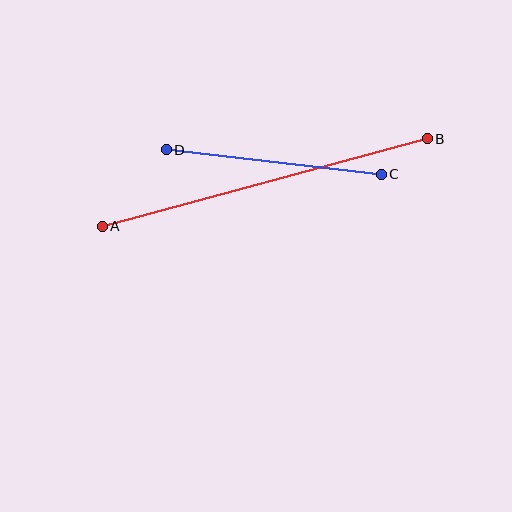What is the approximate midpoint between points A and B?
The midpoint is at approximately (265, 183) pixels.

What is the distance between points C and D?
The distance is approximately 216 pixels.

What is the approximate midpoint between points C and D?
The midpoint is at approximately (274, 162) pixels.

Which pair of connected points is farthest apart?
Points A and B are farthest apart.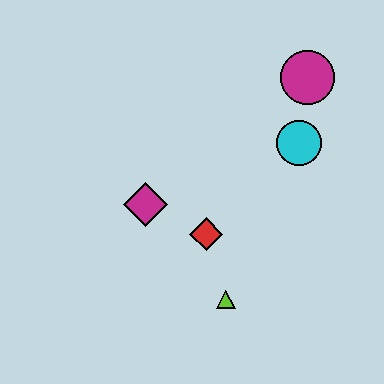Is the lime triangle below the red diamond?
Yes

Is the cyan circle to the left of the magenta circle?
Yes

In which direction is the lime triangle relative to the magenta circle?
The lime triangle is below the magenta circle.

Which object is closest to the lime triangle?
The red diamond is closest to the lime triangle.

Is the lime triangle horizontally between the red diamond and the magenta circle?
Yes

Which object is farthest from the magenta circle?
The lime triangle is farthest from the magenta circle.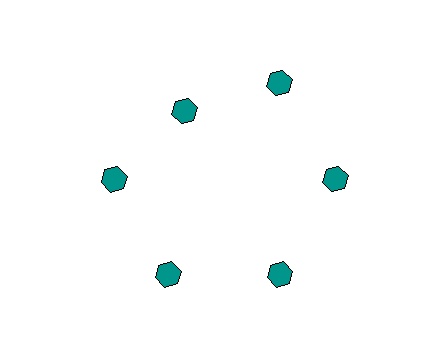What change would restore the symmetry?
The symmetry would be restored by moving it outward, back onto the ring so that all 6 hexagons sit at equal angles and equal distance from the center.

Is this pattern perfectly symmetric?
No. The 6 teal hexagons are arranged in a ring, but one element near the 11 o'clock position is pulled inward toward the center, breaking the 6-fold rotational symmetry.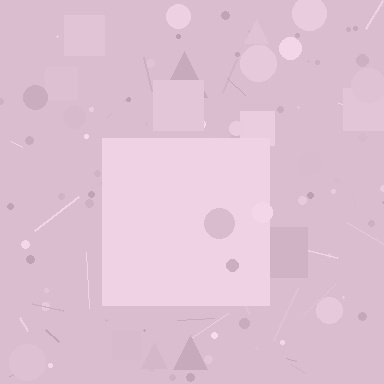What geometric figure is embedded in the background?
A square is embedded in the background.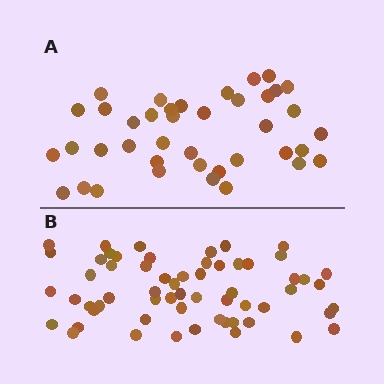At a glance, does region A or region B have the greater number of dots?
Region B (the bottom region) has more dots.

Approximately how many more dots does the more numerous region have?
Region B has approximately 20 more dots than region A.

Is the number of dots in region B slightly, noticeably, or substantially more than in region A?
Region B has substantially more. The ratio is roughly 1.5 to 1.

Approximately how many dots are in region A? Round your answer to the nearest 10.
About 40 dots.